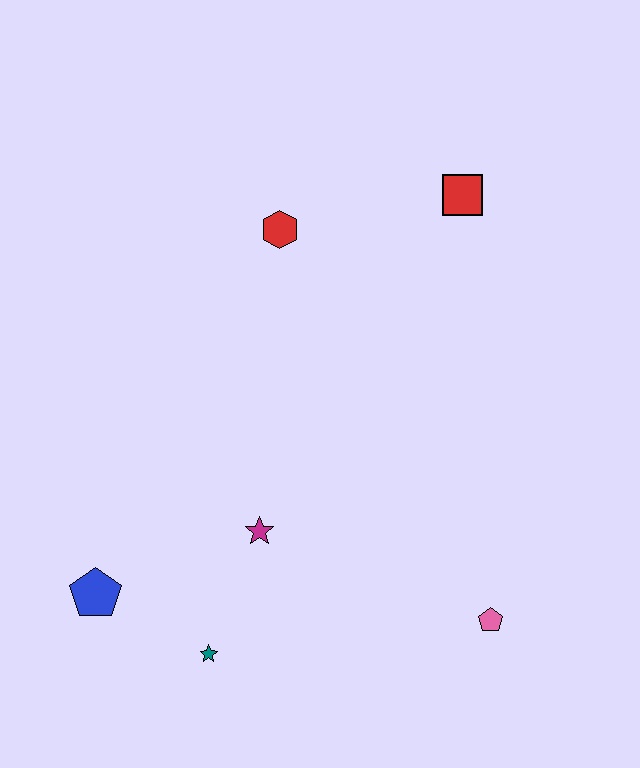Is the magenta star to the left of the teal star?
No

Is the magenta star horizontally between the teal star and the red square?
Yes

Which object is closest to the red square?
The red hexagon is closest to the red square.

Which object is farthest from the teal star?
The red square is farthest from the teal star.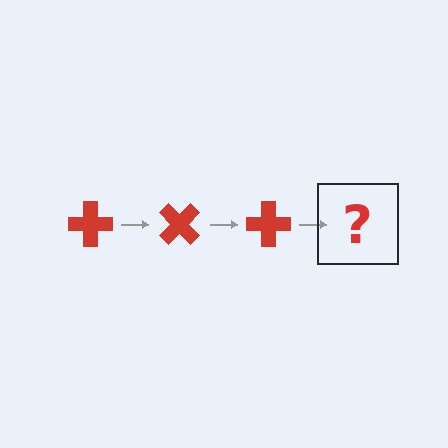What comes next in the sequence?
The next element should be a red cross rotated 135 degrees.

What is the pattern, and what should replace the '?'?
The pattern is that the cross rotates 45 degrees each step. The '?' should be a red cross rotated 135 degrees.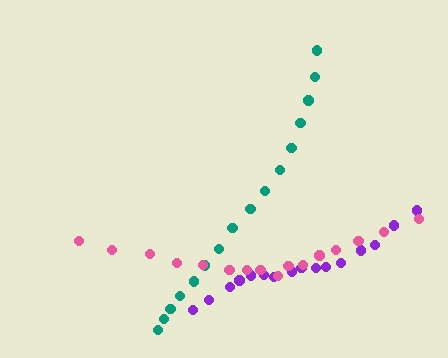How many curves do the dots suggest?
There are 3 distinct paths.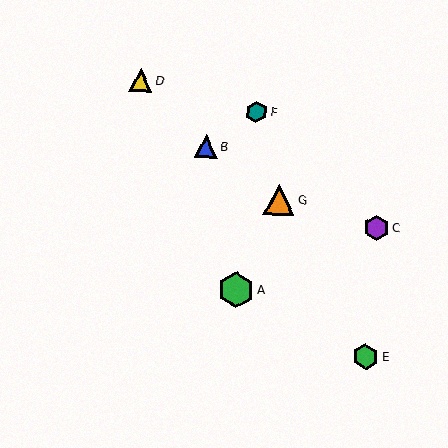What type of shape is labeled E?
Shape E is a green hexagon.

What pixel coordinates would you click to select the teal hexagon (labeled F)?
Click at (257, 112) to select the teal hexagon F.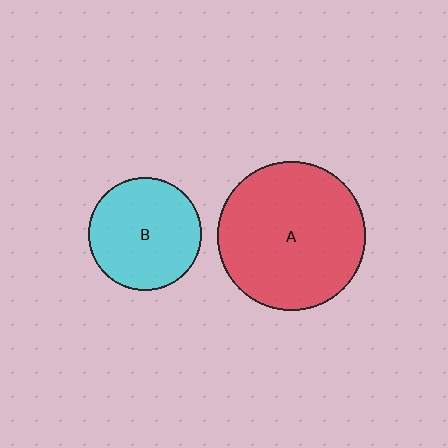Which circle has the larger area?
Circle A (red).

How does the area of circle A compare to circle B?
Approximately 1.7 times.